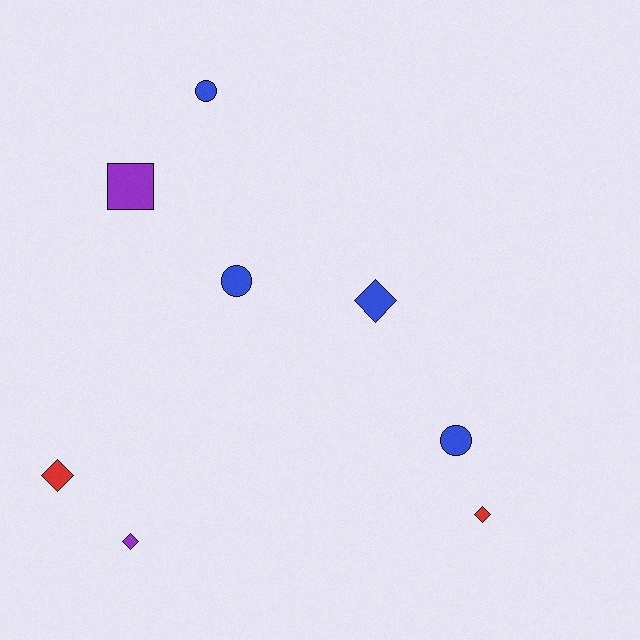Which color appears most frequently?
Blue, with 4 objects.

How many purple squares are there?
There is 1 purple square.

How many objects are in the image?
There are 8 objects.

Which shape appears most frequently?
Diamond, with 4 objects.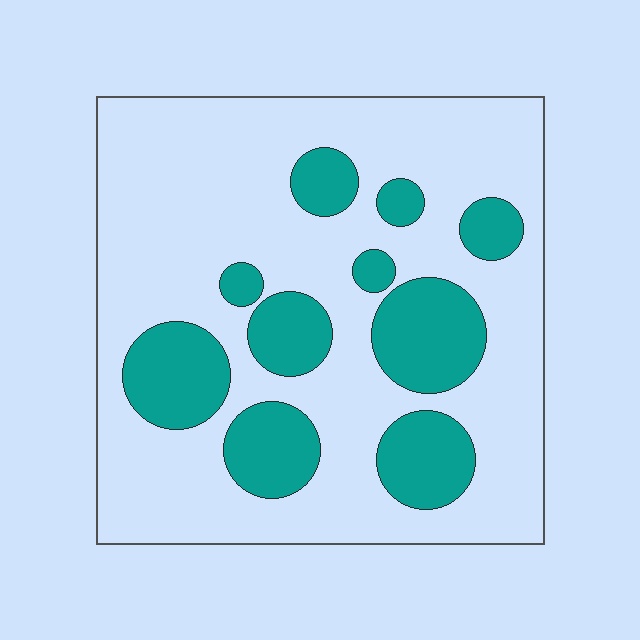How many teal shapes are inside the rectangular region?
10.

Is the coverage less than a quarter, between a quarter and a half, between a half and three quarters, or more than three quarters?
Between a quarter and a half.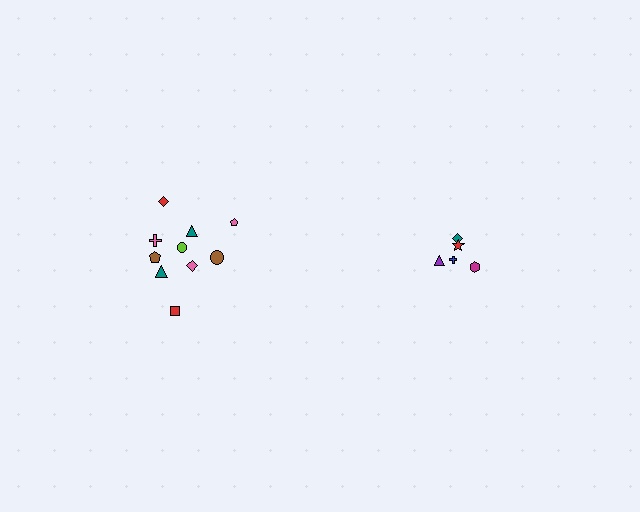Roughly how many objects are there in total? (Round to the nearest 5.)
Roughly 15 objects in total.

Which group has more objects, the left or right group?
The left group.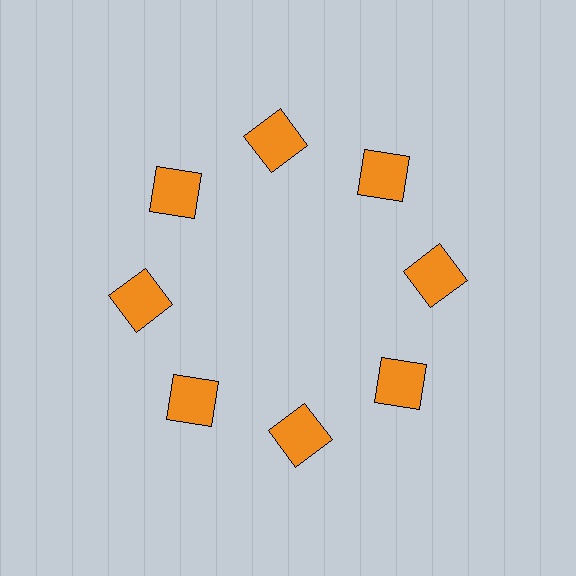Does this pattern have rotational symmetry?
Yes, this pattern has 8-fold rotational symmetry. It looks the same after rotating 45 degrees around the center.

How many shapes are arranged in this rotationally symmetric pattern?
There are 8 shapes, arranged in 8 groups of 1.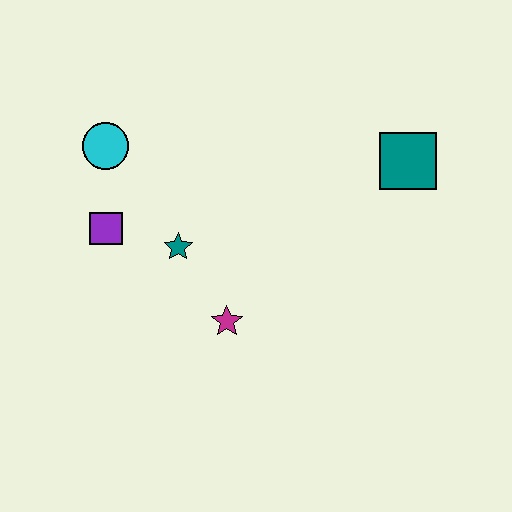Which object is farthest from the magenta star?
The teal square is farthest from the magenta star.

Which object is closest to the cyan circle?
The purple square is closest to the cyan circle.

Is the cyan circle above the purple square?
Yes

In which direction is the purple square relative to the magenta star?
The purple square is to the left of the magenta star.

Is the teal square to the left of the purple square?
No